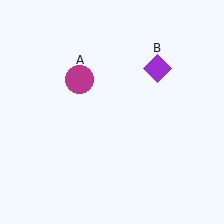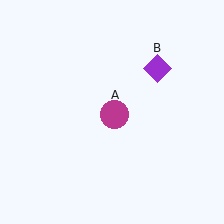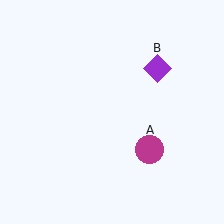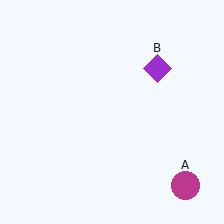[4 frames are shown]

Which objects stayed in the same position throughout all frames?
Purple diamond (object B) remained stationary.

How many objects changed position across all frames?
1 object changed position: magenta circle (object A).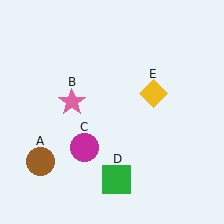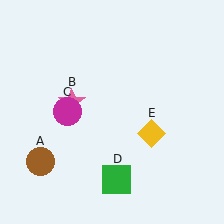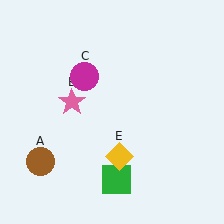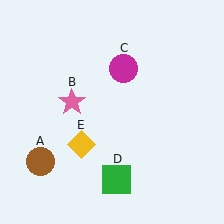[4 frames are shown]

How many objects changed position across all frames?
2 objects changed position: magenta circle (object C), yellow diamond (object E).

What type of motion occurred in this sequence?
The magenta circle (object C), yellow diamond (object E) rotated clockwise around the center of the scene.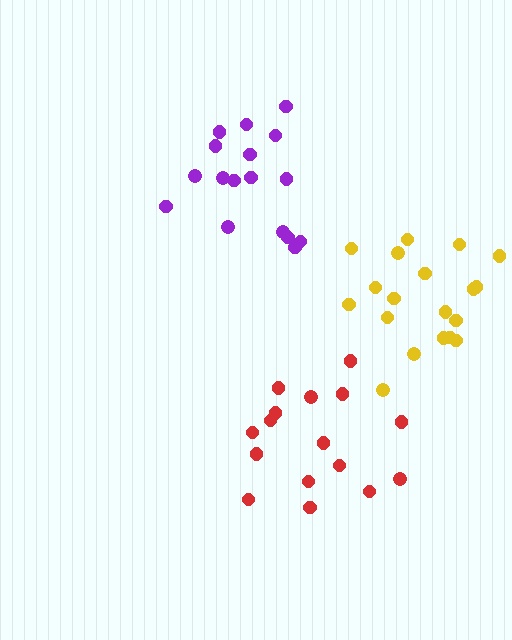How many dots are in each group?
Group 1: 16 dots, Group 2: 17 dots, Group 3: 19 dots (52 total).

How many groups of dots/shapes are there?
There are 3 groups.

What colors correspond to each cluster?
The clusters are colored: red, purple, yellow.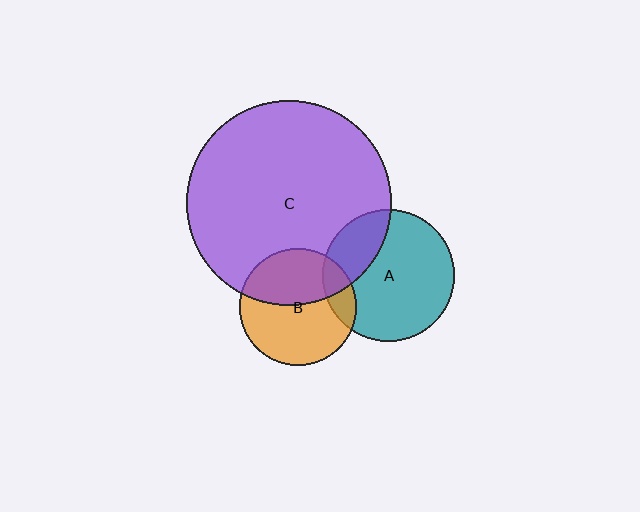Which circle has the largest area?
Circle C (purple).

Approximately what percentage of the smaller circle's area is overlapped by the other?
Approximately 15%.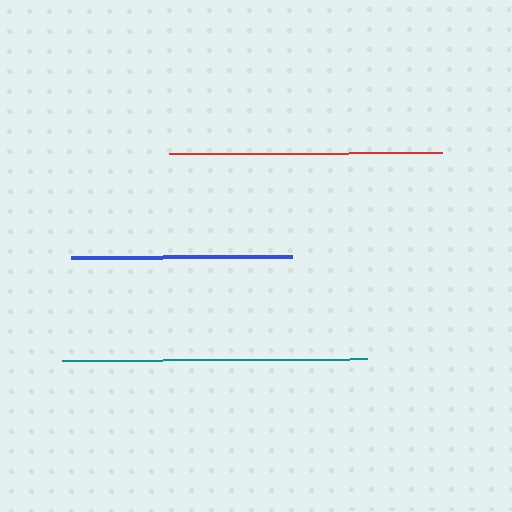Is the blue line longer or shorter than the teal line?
The teal line is longer than the blue line.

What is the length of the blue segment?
The blue segment is approximately 221 pixels long.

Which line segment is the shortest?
The blue line is the shortest at approximately 221 pixels.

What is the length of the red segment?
The red segment is approximately 272 pixels long.